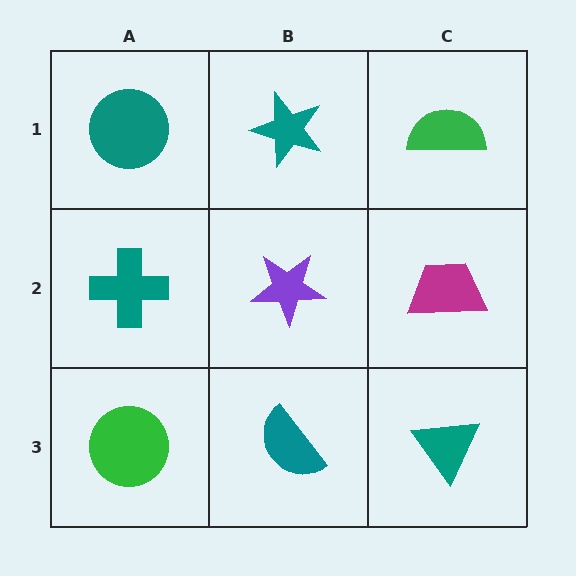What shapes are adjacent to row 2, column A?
A teal circle (row 1, column A), a green circle (row 3, column A), a purple star (row 2, column B).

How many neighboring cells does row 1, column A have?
2.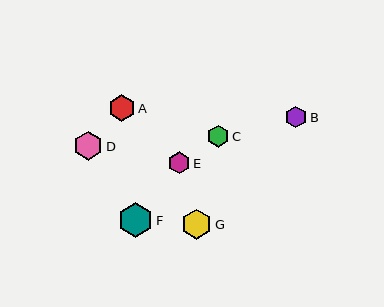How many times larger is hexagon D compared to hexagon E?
Hexagon D is approximately 1.3 times the size of hexagon E.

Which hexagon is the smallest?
Hexagon B is the smallest with a size of approximately 21 pixels.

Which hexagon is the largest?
Hexagon F is the largest with a size of approximately 34 pixels.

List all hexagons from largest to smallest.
From largest to smallest: F, G, D, A, C, E, B.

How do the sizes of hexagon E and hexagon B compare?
Hexagon E and hexagon B are approximately the same size.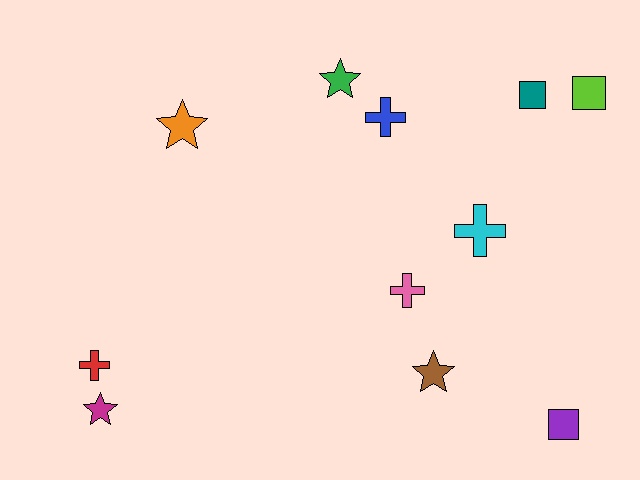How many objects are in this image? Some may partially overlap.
There are 11 objects.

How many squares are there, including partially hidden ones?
There are 3 squares.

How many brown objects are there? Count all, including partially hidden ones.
There is 1 brown object.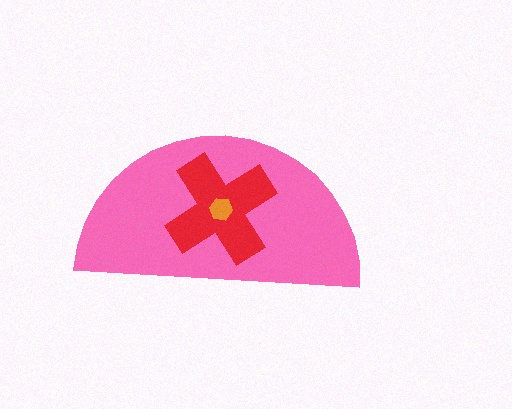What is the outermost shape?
The pink semicircle.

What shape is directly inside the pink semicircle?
The red cross.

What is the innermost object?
The orange hexagon.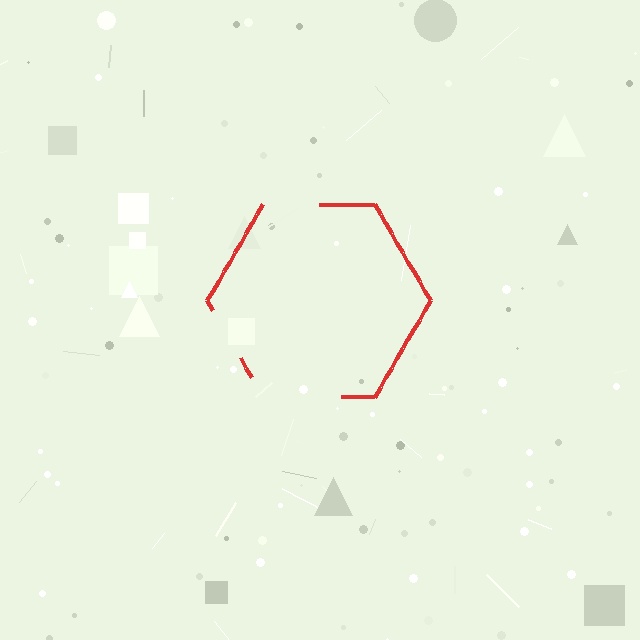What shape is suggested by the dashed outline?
The dashed outline suggests a hexagon.